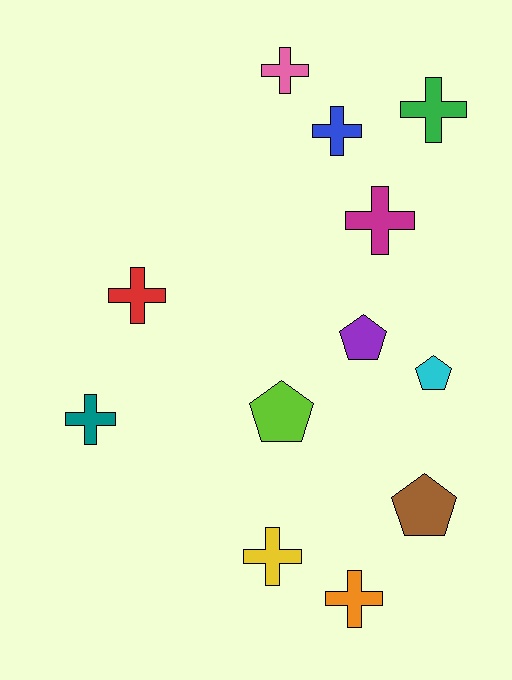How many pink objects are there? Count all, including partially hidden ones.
There is 1 pink object.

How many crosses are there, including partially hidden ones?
There are 8 crosses.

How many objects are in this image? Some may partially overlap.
There are 12 objects.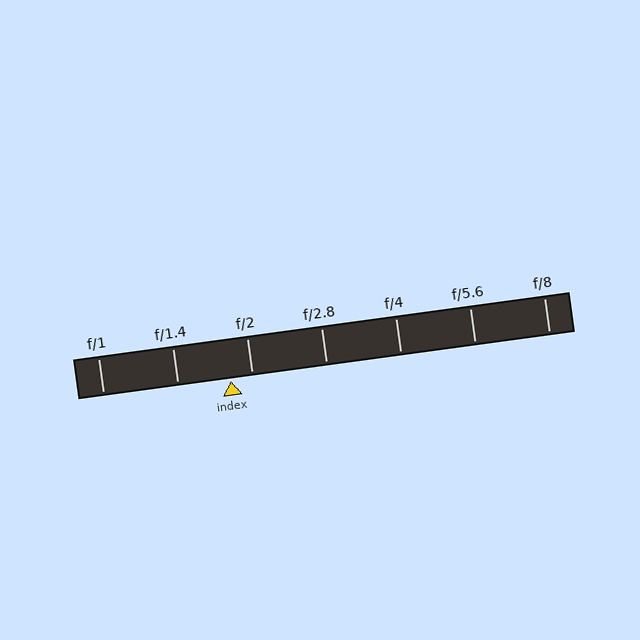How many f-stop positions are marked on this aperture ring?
There are 7 f-stop positions marked.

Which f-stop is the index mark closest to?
The index mark is closest to f/2.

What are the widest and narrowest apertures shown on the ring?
The widest aperture shown is f/1 and the narrowest is f/8.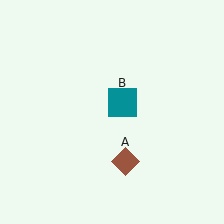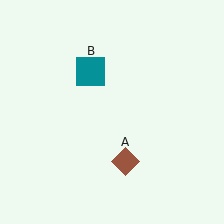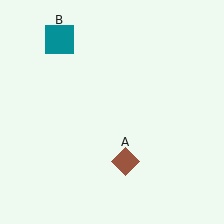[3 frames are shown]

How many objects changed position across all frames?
1 object changed position: teal square (object B).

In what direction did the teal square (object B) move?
The teal square (object B) moved up and to the left.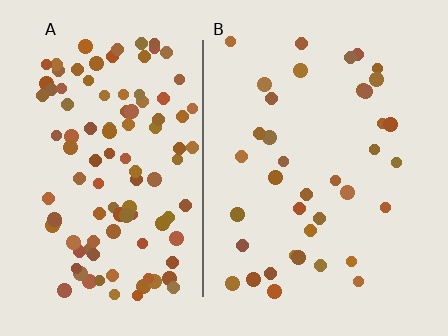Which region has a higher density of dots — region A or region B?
A (the left).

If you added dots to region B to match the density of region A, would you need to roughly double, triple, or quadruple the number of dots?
Approximately triple.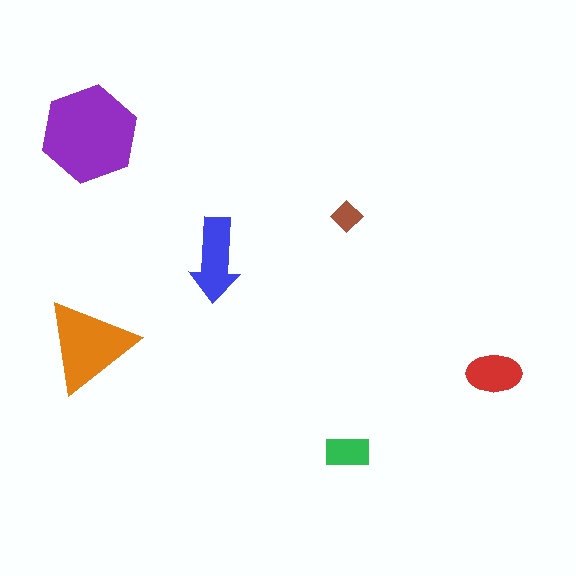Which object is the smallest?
The brown diamond.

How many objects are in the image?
There are 6 objects in the image.